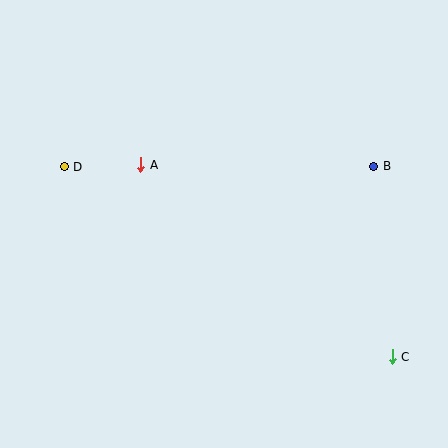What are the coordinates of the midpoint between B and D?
The midpoint between B and D is at (219, 167).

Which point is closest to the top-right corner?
Point B is closest to the top-right corner.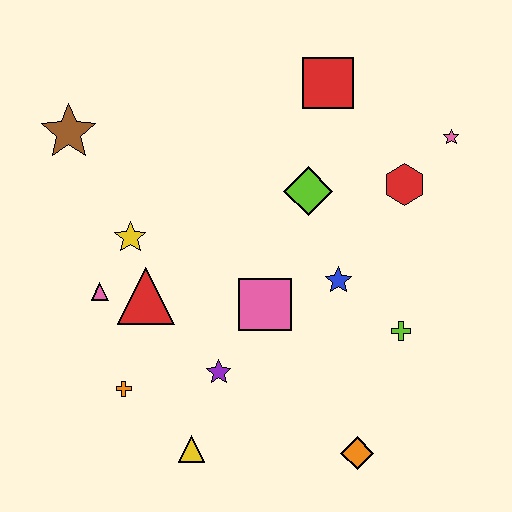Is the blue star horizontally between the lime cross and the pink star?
No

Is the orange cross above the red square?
No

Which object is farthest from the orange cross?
The pink star is farthest from the orange cross.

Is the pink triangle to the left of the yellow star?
Yes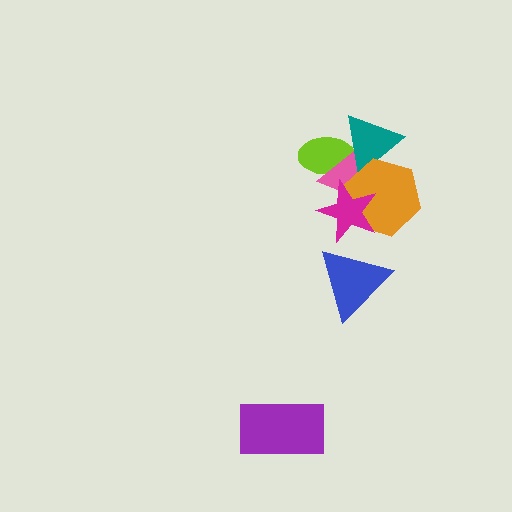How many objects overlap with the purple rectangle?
0 objects overlap with the purple rectangle.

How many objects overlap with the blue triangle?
0 objects overlap with the blue triangle.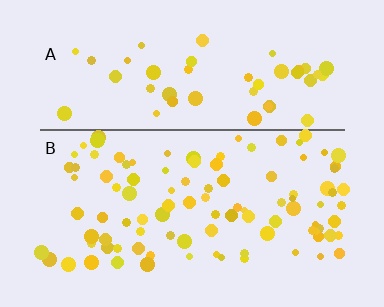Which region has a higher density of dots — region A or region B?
B (the bottom).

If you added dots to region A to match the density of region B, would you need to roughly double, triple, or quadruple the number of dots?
Approximately double.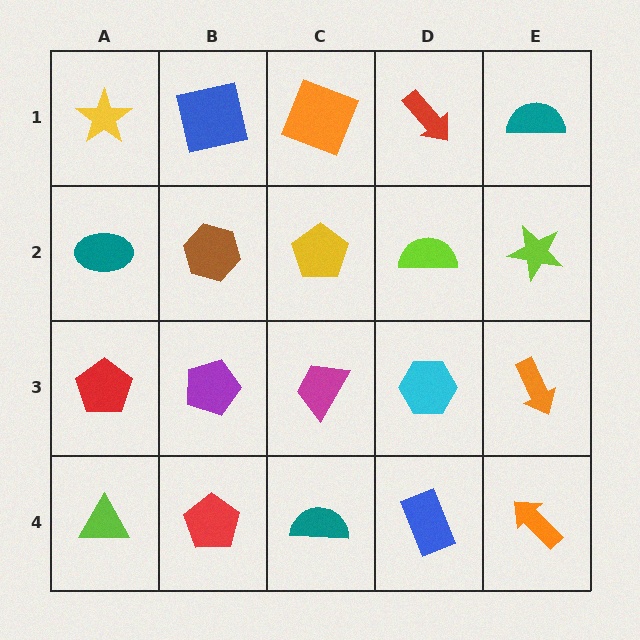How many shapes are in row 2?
5 shapes.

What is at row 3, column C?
A magenta trapezoid.